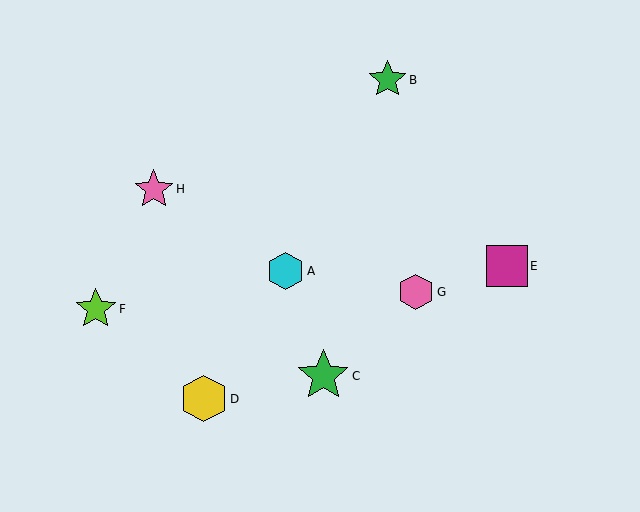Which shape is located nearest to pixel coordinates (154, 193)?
The pink star (labeled H) at (154, 189) is nearest to that location.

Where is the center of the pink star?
The center of the pink star is at (154, 189).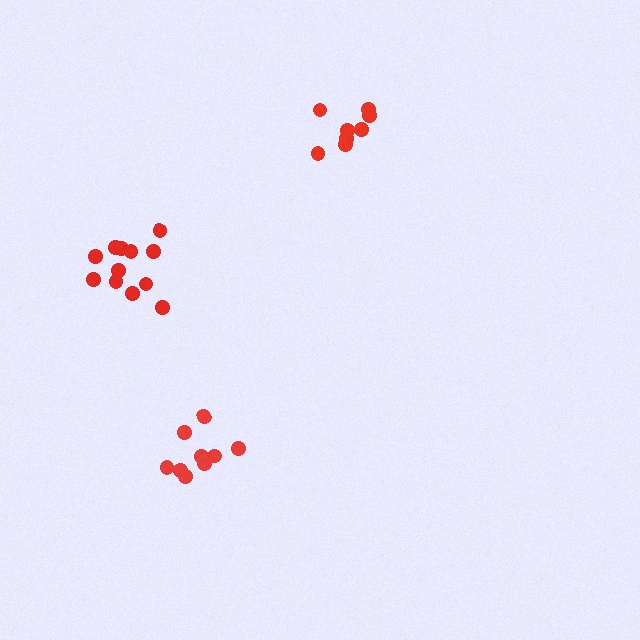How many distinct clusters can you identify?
There are 3 distinct clusters.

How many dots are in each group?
Group 1: 12 dots, Group 2: 8 dots, Group 3: 9 dots (29 total).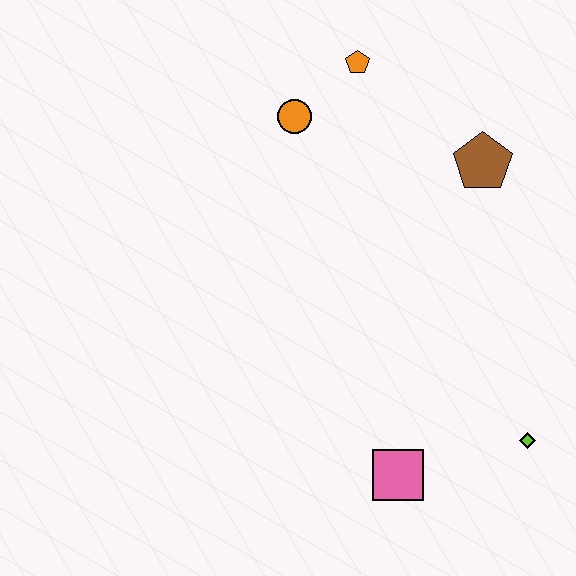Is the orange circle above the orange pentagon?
No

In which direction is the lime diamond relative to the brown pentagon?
The lime diamond is below the brown pentagon.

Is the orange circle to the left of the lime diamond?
Yes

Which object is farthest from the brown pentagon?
The pink square is farthest from the brown pentagon.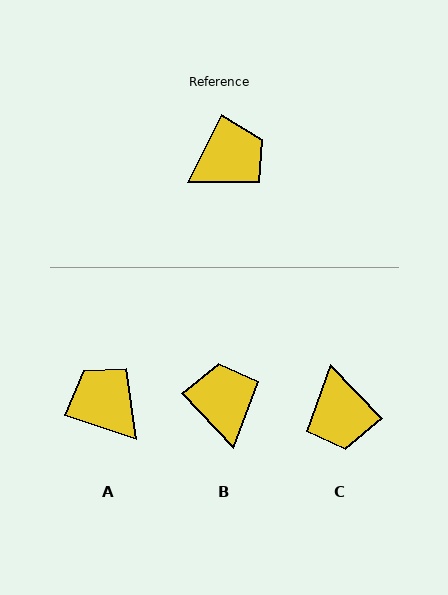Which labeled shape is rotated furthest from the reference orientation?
C, about 110 degrees away.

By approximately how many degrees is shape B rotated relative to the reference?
Approximately 70 degrees counter-clockwise.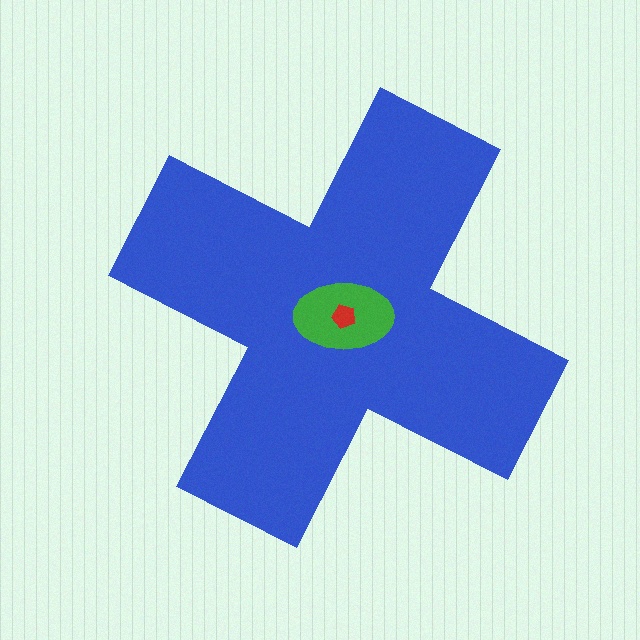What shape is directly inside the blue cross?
The green ellipse.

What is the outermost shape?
The blue cross.